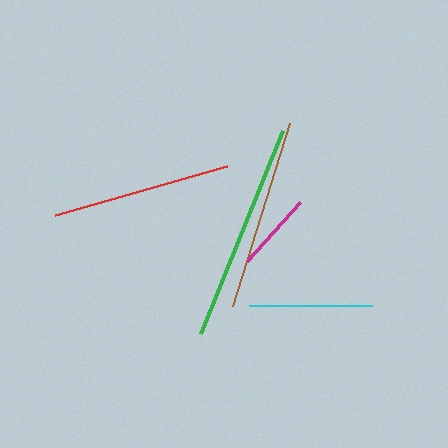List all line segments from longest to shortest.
From longest to shortest: green, brown, red, cyan, magenta.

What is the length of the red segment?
The red segment is approximately 179 pixels long.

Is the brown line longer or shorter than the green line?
The green line is longer than the brown line.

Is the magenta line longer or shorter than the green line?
The green line is longer than the magenta line.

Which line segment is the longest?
The green line is the longest at approximately 218 pixels.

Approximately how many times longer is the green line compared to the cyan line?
The green line is approximately 1.8 times the length of the cyan line.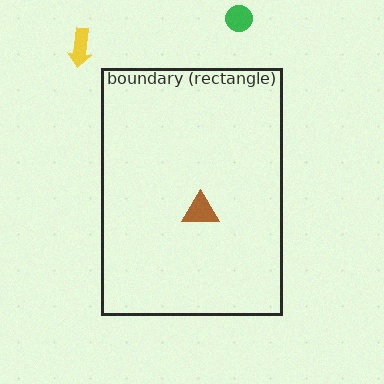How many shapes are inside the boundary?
1 inside, 2 outside.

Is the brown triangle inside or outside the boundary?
Inside.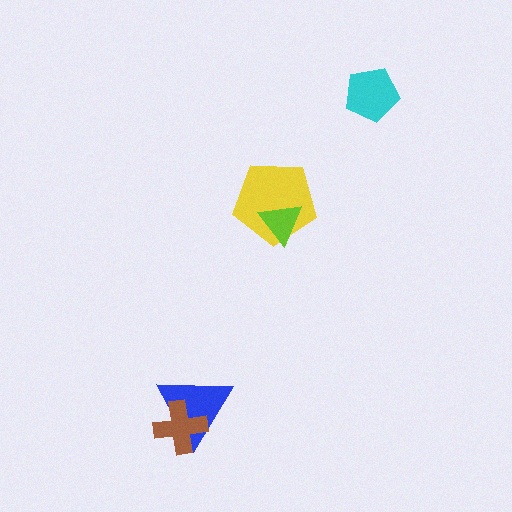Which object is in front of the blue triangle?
The brown cross is in front of the blue triangle.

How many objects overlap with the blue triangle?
1 object overlaps with the blue triangle.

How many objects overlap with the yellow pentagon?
1 object overlaps with the yellow pentagon.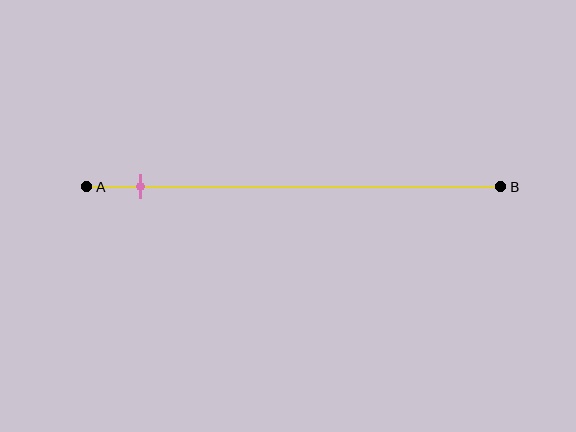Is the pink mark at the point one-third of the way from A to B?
No, the mark is at about 15% from A, not at the 33% one-third point.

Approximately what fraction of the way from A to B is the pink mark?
The pink mark is approximately 15% of the way from A to B.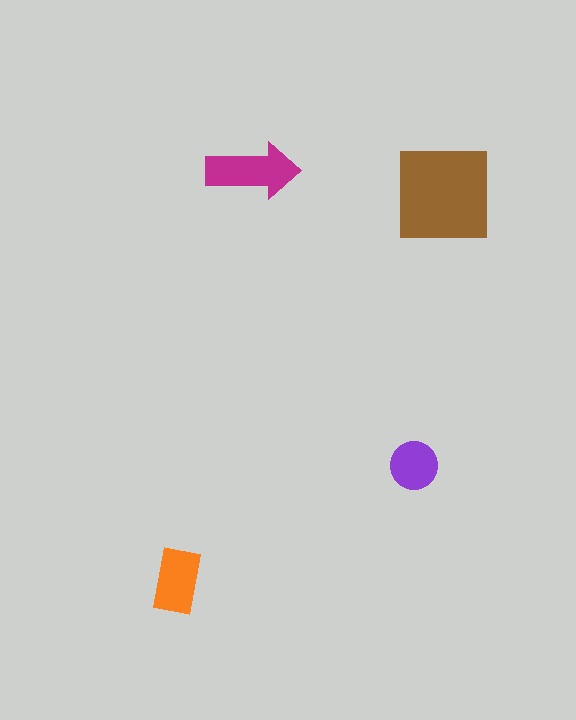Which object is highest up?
The magenta arrow is topmost.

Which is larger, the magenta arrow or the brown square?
The brown square.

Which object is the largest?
The brown square.